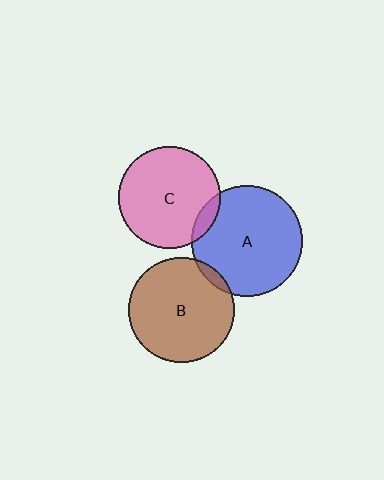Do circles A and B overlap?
Yes.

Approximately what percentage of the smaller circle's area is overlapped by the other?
Approximately 5%.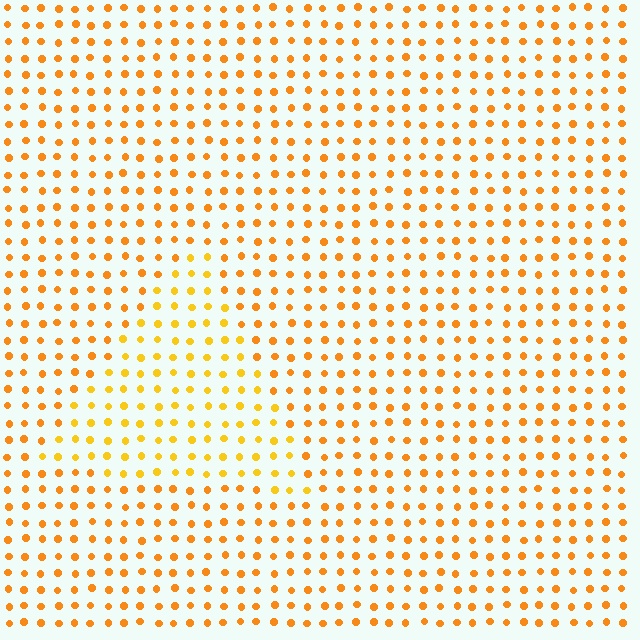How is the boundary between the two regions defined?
The boundary is defined purely by a slight shift in hue (about 17 degrees). Spacing, size, and orientation are identical on both sides.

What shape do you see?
I see a triangle.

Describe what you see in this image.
The image is filled with small orange elements in a uniform arrangement. A triangle-shaped region is visible where the elements are tinted to a slightly different hue, forming a subtle color boundary.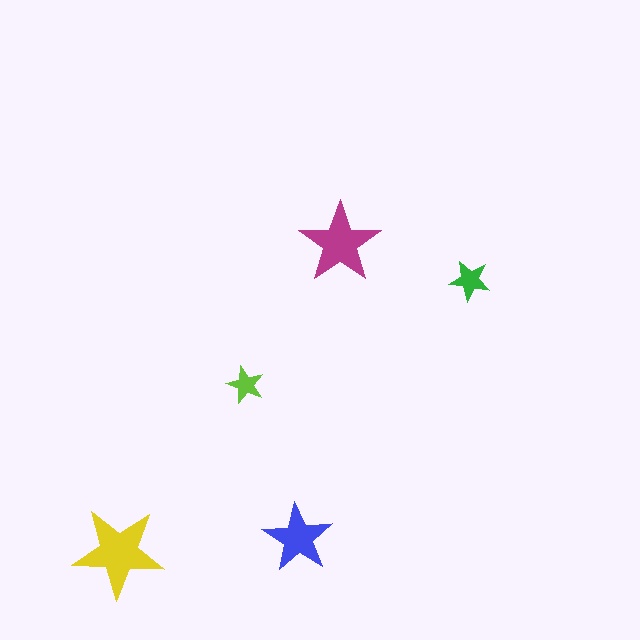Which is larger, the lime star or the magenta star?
The magenta one.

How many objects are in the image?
There are 5 objects in the image.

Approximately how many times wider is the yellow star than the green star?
About 2 times wider.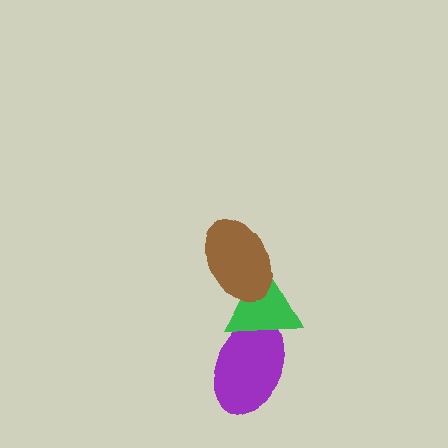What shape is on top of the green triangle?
The brown ellipse is on top of the green triangle.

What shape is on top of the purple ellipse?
The green triangle is on top of the purple ellipse.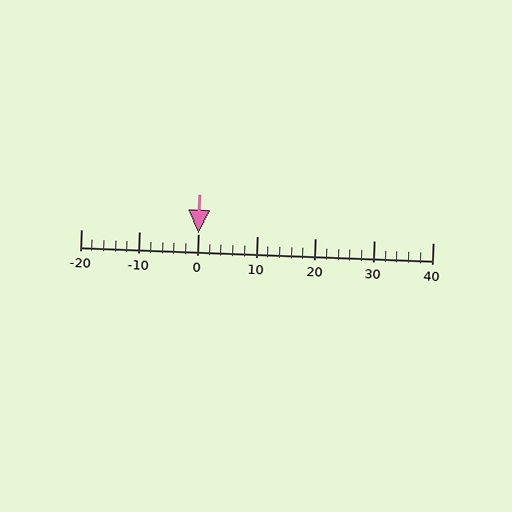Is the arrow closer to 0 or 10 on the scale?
The arrow is closer to 0.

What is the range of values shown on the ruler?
The ruler shows values from -20 to 40.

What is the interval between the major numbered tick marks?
The major tick marks are spaced 10 units apart.